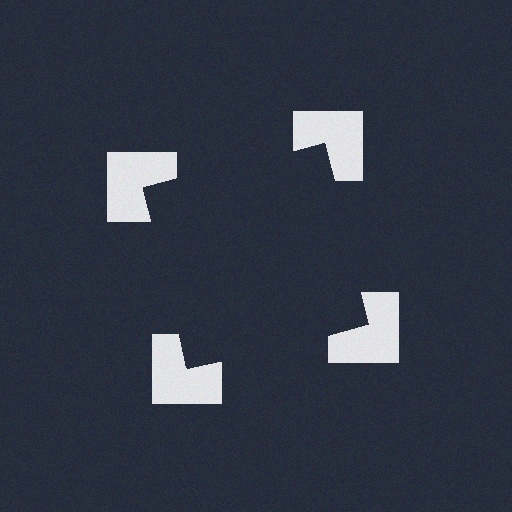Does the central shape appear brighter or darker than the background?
It typically appears slightly darker than the background, even though no actual brightness change is drawn.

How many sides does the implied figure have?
4 sides.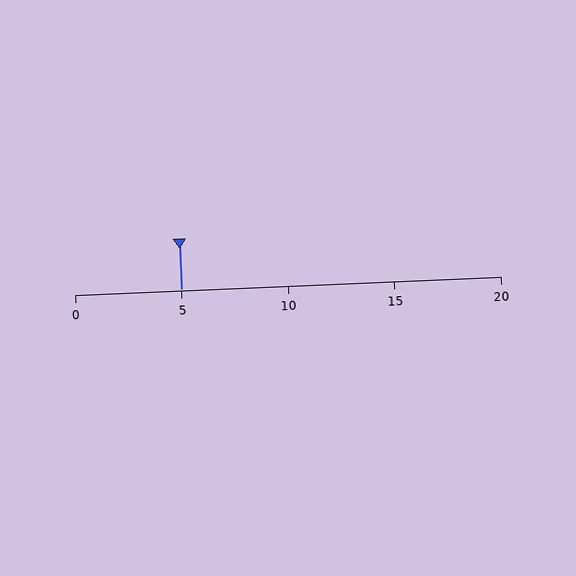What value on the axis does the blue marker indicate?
The marker indicates approximately 5.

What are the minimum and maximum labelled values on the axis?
The axis runs from 0 to 20.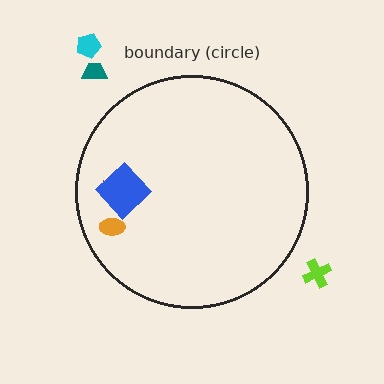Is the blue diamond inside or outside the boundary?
Inside.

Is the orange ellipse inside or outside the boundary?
Inside.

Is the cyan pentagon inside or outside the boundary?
Outside.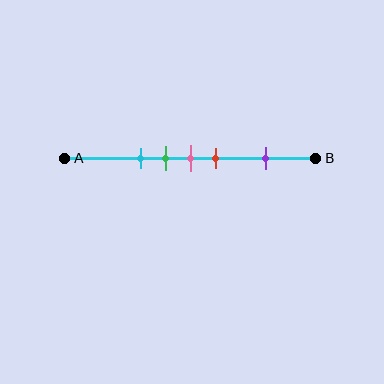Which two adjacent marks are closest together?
The green and pink marks are the closest adjacent pair.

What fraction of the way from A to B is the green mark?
The green mark is approximately 40% (0.4) of the way from A to B.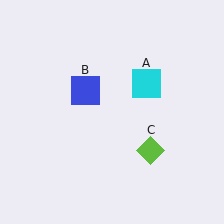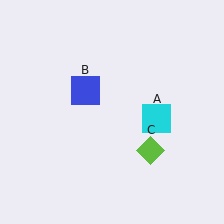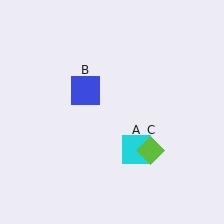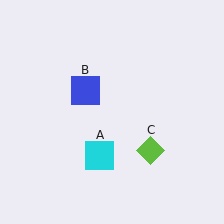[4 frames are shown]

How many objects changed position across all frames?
1 object changed position: cyan square (object A).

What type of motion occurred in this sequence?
The cyan square (object A) rotated clockwise around the center of the scene.